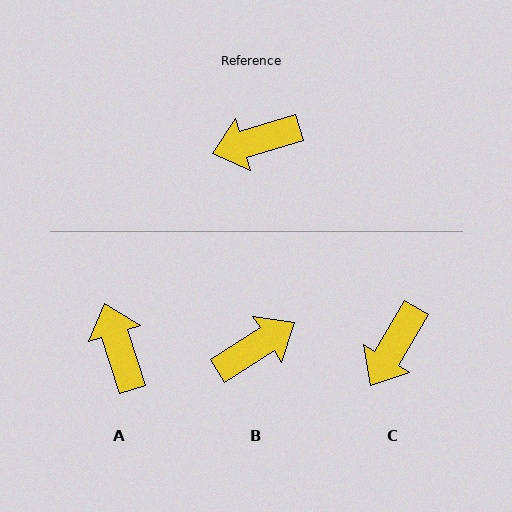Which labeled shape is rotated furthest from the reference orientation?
B, about 164 degrees away.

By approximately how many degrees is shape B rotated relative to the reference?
Approximately 164 degrees clockwise.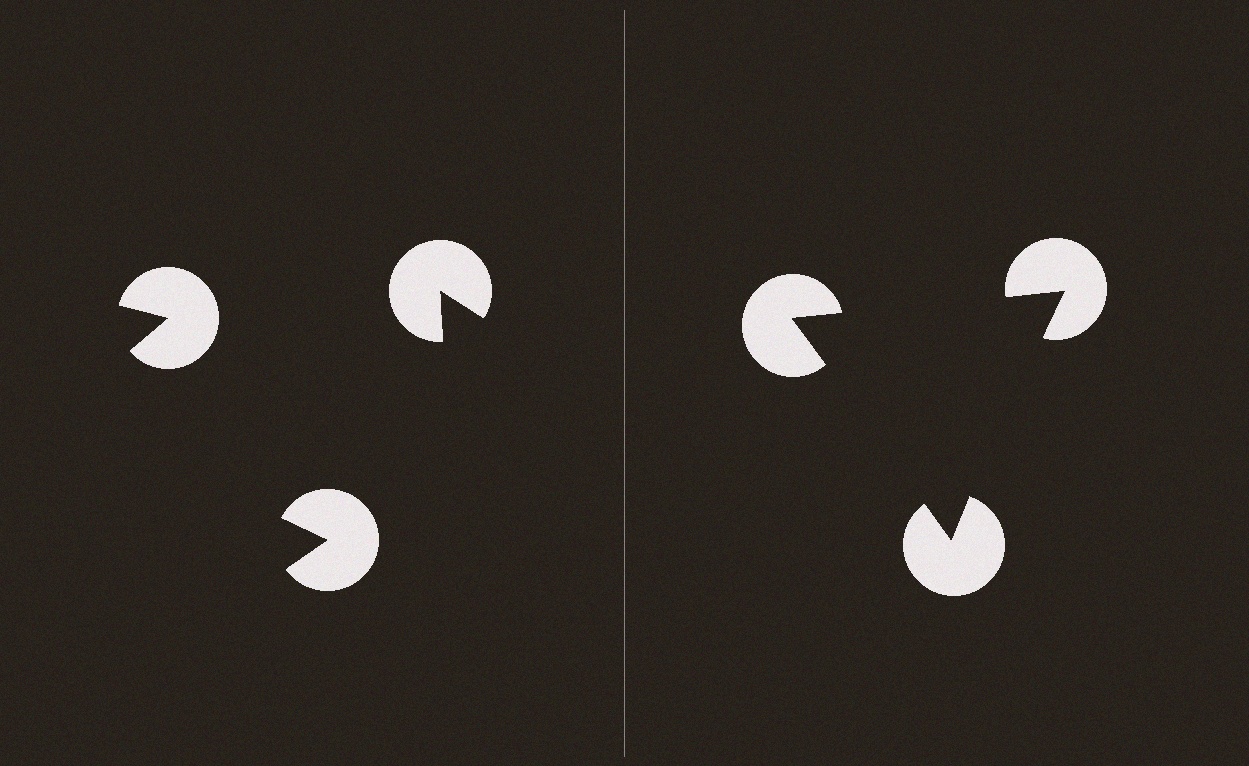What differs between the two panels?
The pac-man discs are positioned identically on both sides; only the wedge orientations differ. On the right they align to a triangle; on the left they are misaligned.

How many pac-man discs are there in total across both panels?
6 — 3 on each side.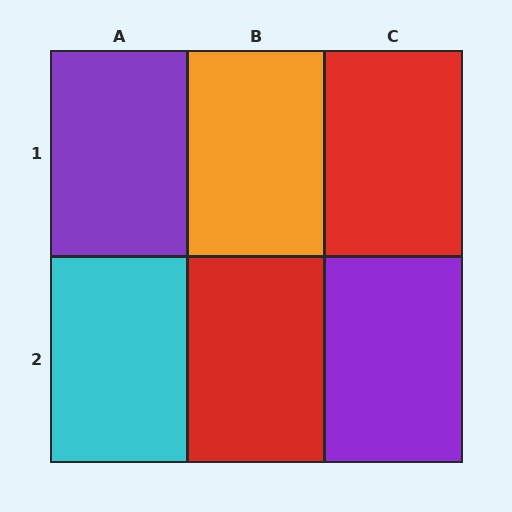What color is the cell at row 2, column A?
Cyan.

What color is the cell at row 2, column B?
Red.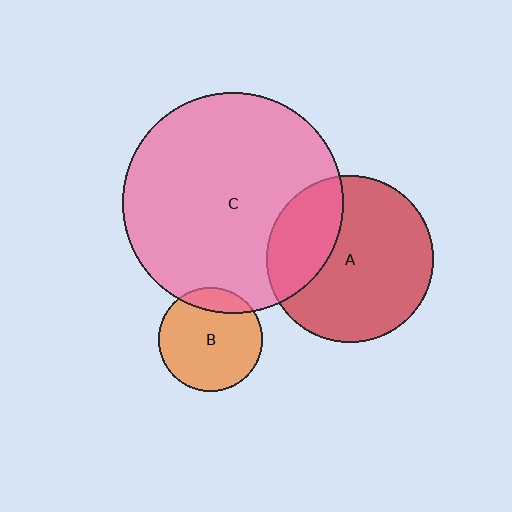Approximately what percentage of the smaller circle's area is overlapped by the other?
Approximately 30%.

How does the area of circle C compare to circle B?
Approximately 4.5 times.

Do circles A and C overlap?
Yes.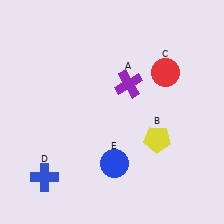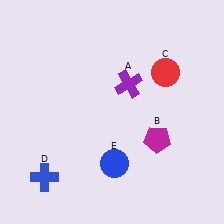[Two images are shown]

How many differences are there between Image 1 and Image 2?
There is 1 difference between the two images.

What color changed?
The pentagon (B) changed from yellow in Image 1 to magenta in Image 2.